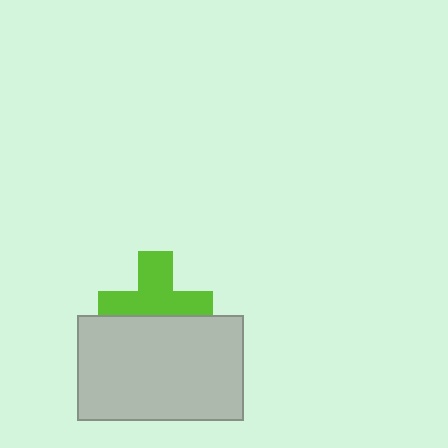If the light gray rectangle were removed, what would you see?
You would see the complete lime cross.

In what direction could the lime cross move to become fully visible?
The lime cross could move up. That would shift it out from behind the light gray rectangle entirely.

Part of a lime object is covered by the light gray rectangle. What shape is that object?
It is a cross.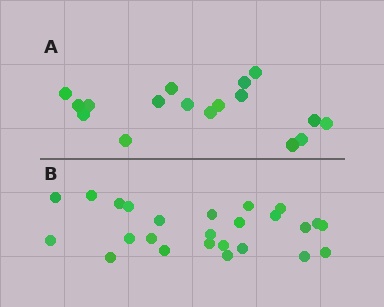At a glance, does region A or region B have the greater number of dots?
Region B (the bottom region) has more dots.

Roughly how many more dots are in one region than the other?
Region B has roughly 8 or so more dots than region A.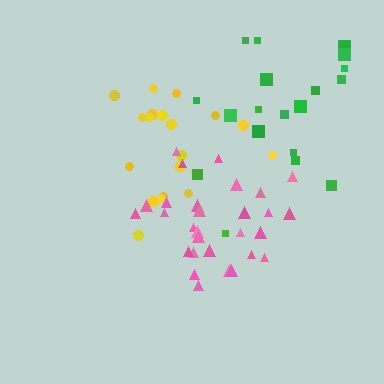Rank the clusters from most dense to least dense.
pink, yellow, green.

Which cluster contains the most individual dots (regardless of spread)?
Pink (29).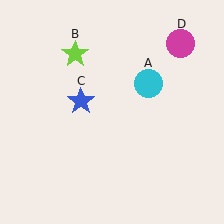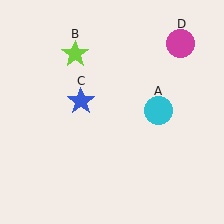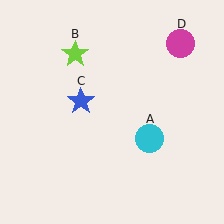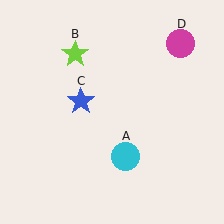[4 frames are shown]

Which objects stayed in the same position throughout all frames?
Lime star (object B) and blue star (object C) and magenta circle (object D) remained stationary.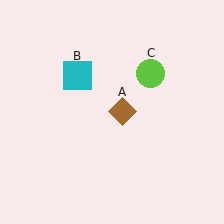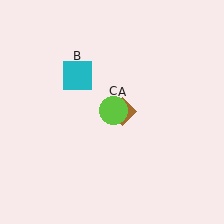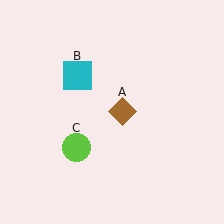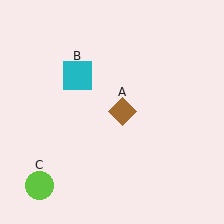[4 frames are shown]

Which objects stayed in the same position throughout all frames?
Brown diamond (object A) and cyan square (object B) remained stationary.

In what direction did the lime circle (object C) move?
The lime circle (object C) moved down and to the left.